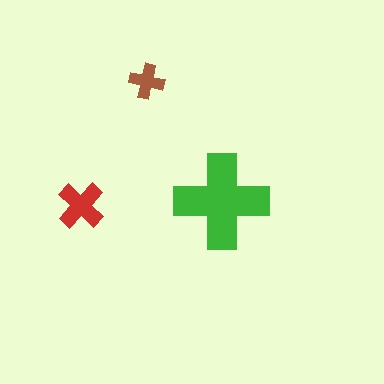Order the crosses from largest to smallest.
the green one, the red one, the brown one.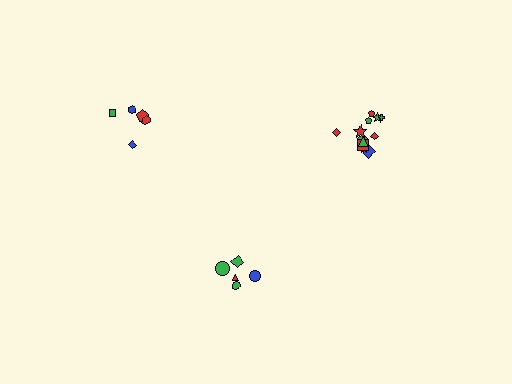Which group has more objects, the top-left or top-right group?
The top-right group.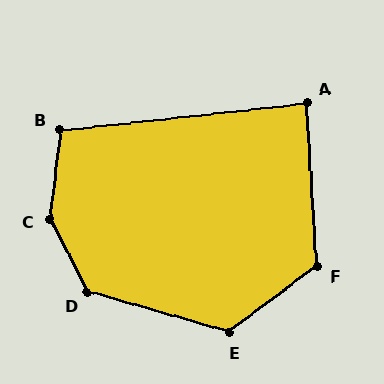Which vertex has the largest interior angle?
C, at approximately 146 degrees.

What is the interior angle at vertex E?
Approximately 127 degrees (obtuse).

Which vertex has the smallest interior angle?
A, at approximately 87 degrees.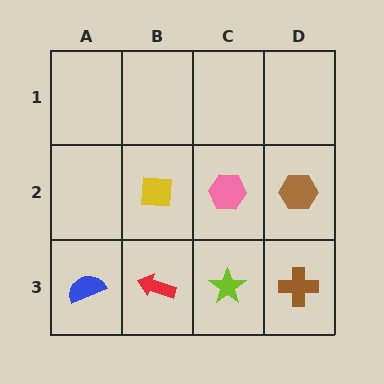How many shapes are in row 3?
4 shapes.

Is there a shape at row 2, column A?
No, that cell is empty.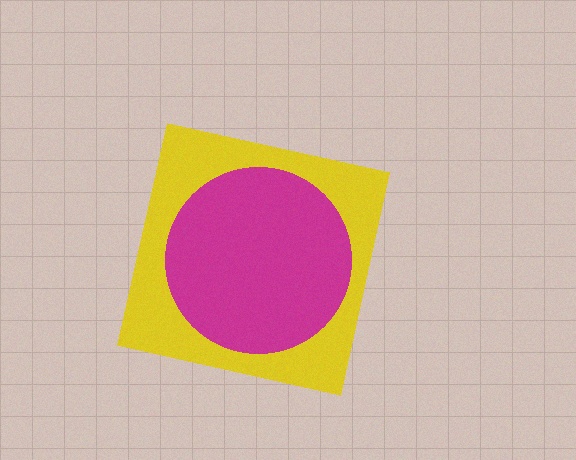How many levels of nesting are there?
2.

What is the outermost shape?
The yellow square.